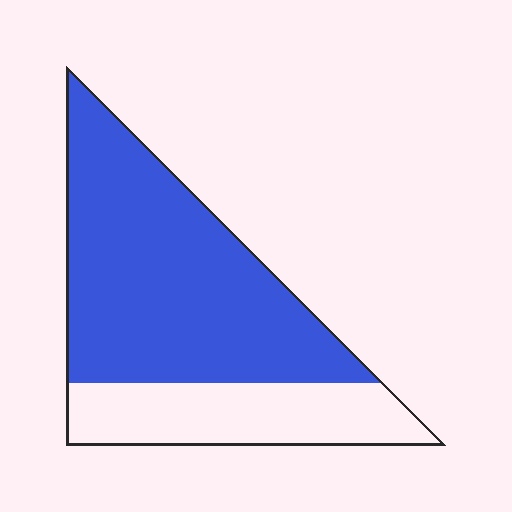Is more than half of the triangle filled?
Yes.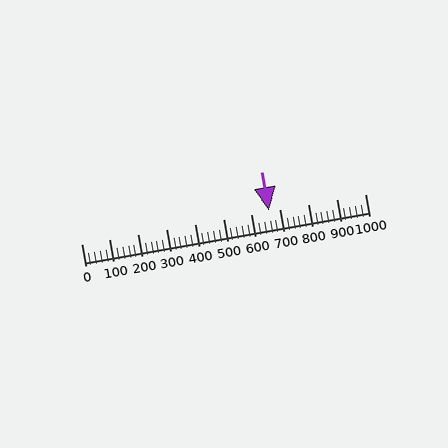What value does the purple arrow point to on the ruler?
The purple arrow points to approximately 660.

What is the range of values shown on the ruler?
The ruler shows values from 0 to 1000.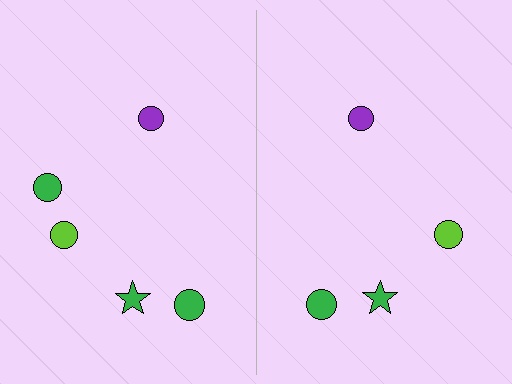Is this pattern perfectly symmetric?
No, the pattern is not perfectly symmetric. A green circle is missing from the right side.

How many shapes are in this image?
There are 9 shapes in this image.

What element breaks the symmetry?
A green circle is missing from the right side.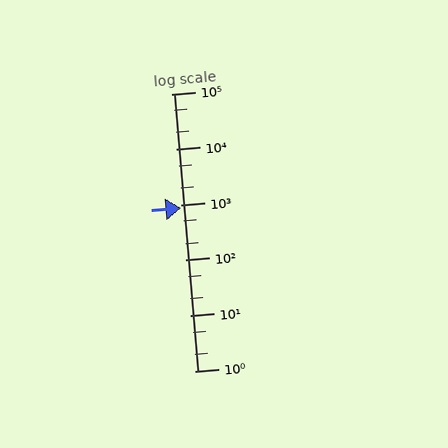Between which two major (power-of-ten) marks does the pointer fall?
The pointer is between 100 and 1000.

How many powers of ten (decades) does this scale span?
The scale spans 5 decades, from 1 to 100000.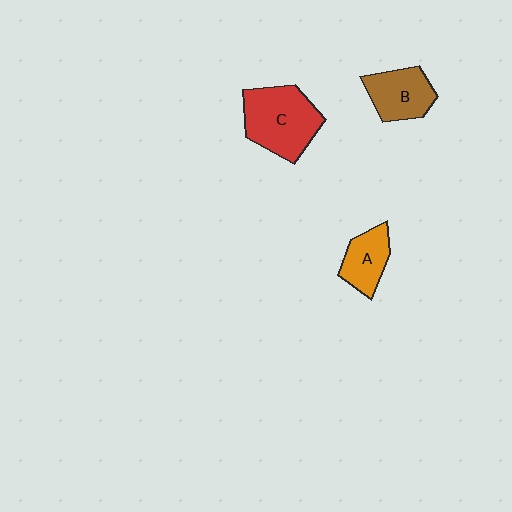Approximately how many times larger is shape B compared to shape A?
Approximately 1.2 times.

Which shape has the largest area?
Shape C (red).